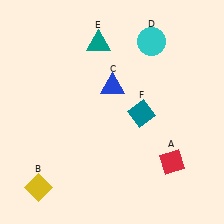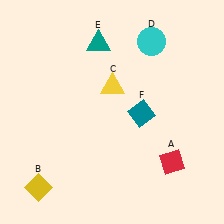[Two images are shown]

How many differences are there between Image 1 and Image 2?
There is 1 difference between the two images.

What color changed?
The triangle (C) changed from blue in Image 1 to yellow in Image 2.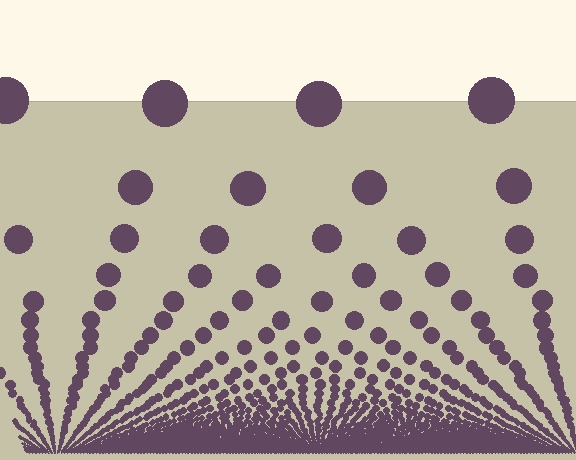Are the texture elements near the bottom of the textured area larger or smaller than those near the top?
Smaller. The gradient is inverted — elements near the bottom are smaller and denser.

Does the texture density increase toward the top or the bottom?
Density increases toward the bottom.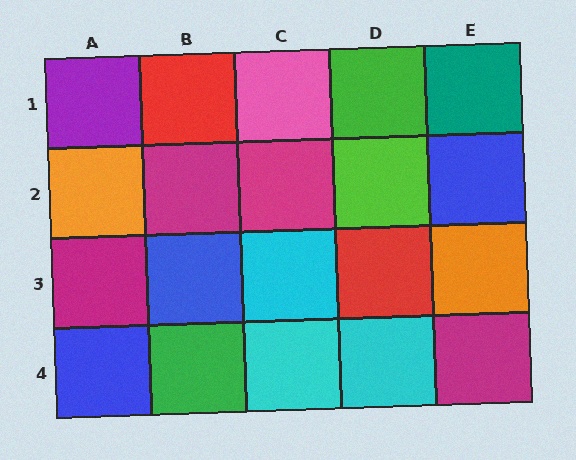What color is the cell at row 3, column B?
Blue.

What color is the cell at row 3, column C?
Cyan.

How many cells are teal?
1 cell is teal.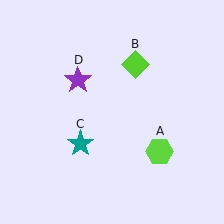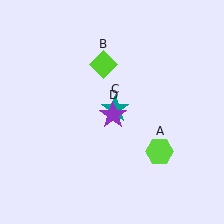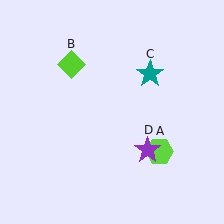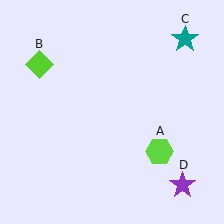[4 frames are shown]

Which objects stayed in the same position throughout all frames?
Lime hexagon (object A) remained stationary.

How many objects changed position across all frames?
3 objects changed position: lime diamond (object B), teal star (object C), purple star (object D).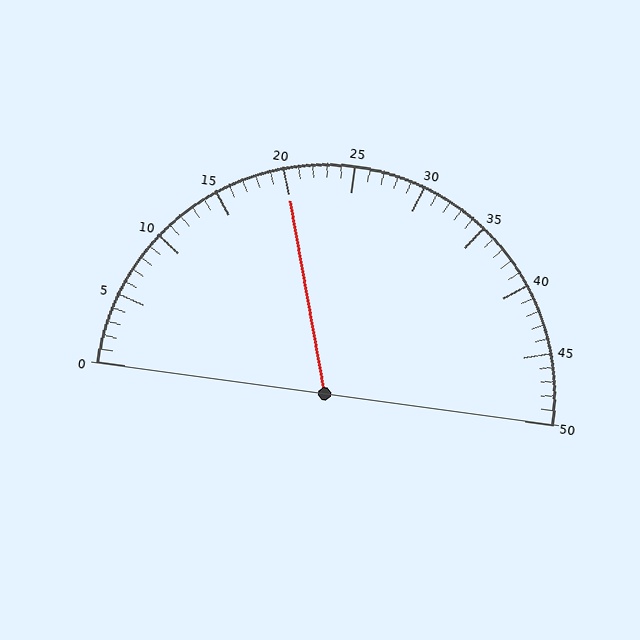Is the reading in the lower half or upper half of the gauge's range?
The reading is in the lower half of the range (0 to 50).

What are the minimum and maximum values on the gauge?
The gauge ranges from 0 to 50.